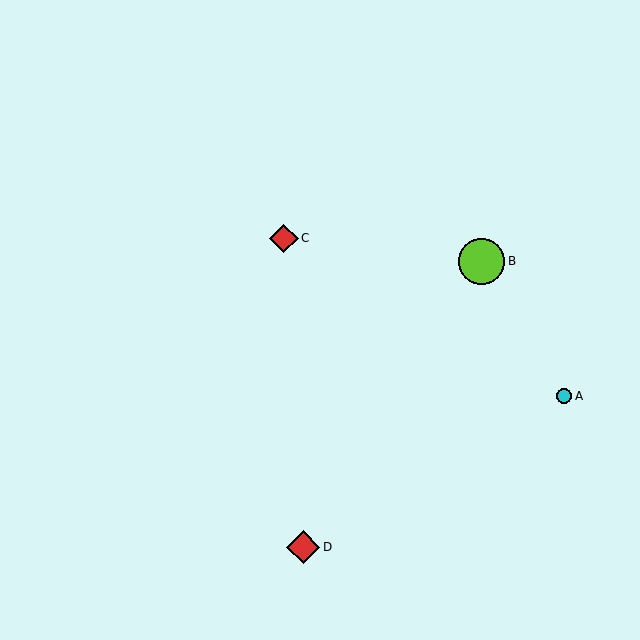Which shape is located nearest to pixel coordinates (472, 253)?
The lime circle (labeled B) at (481, 261) is nearest to that location.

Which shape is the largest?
The lime circle (labeled B) is the largest.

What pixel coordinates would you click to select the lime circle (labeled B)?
Click at (481, 261) to select the lime circle B.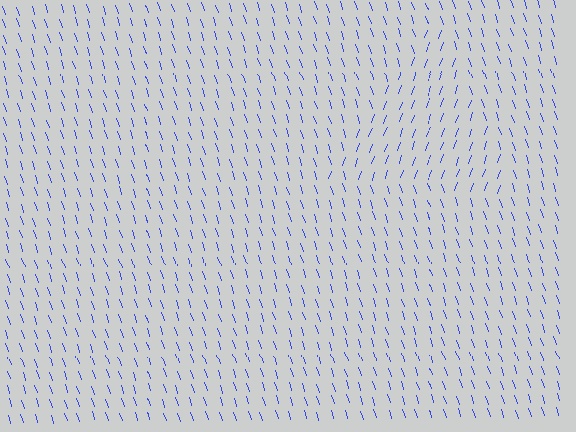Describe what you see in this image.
The image is filled with small blue line segments. A triangle region in the image has lines oriented differently from the surrounding lines, creating a visible texture boundary.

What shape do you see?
I see a triangle.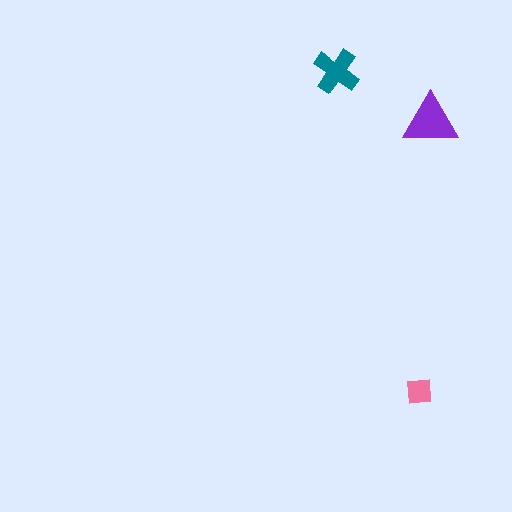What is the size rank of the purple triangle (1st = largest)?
1st.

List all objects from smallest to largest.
The pink square, the teal cross, the purple triangle.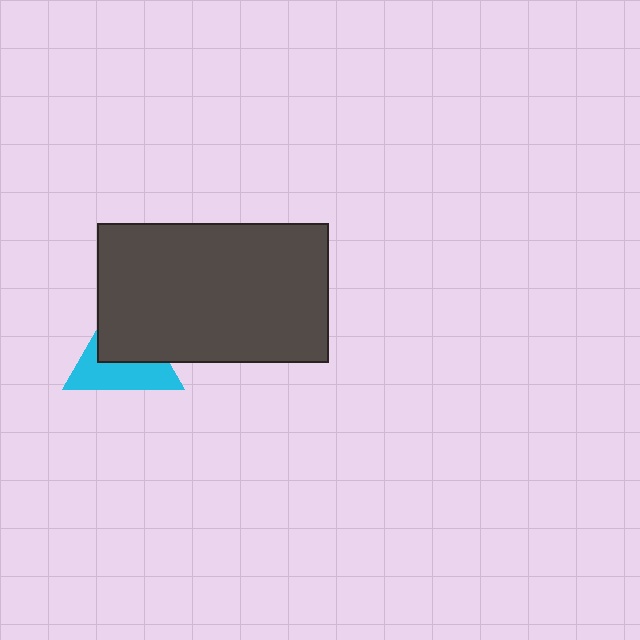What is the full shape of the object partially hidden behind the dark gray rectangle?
The partially hidden object is a cyan triangle.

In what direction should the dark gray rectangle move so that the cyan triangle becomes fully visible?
The dark gray rectangle should move toward the upper-right. That is the shortest direction to clear the overlap and leave the cyan triangle fully visible.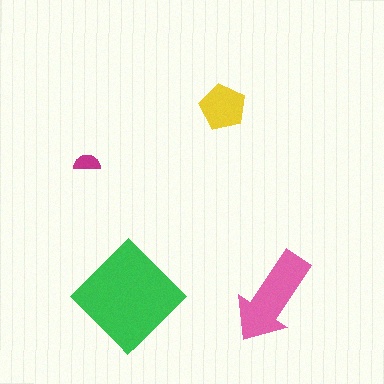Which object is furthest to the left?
The magenta semicircle is leftmost.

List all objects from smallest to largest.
The magenta semicircle, the yellow pentagon, the pink arrow, the green diamond.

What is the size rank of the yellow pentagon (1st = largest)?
3rd.